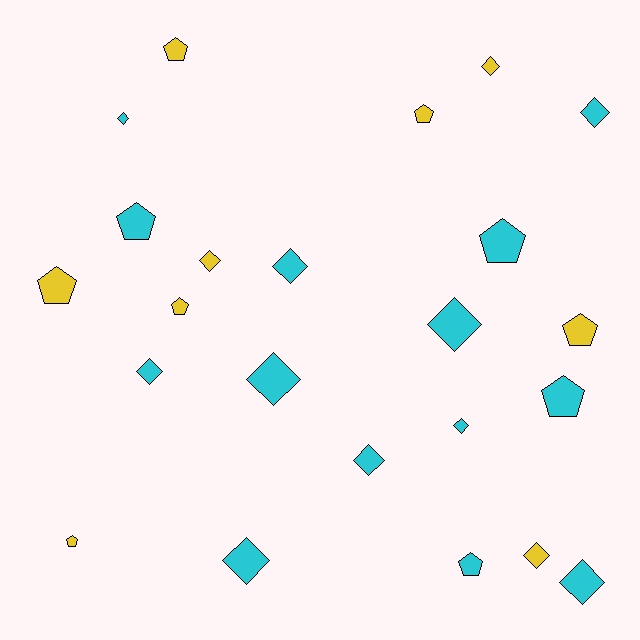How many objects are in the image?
There are 23 objects.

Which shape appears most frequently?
Diamond, with 13 objects.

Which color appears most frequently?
Cyan, with 14 objects.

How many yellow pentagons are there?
There are 6 yellow pentagons.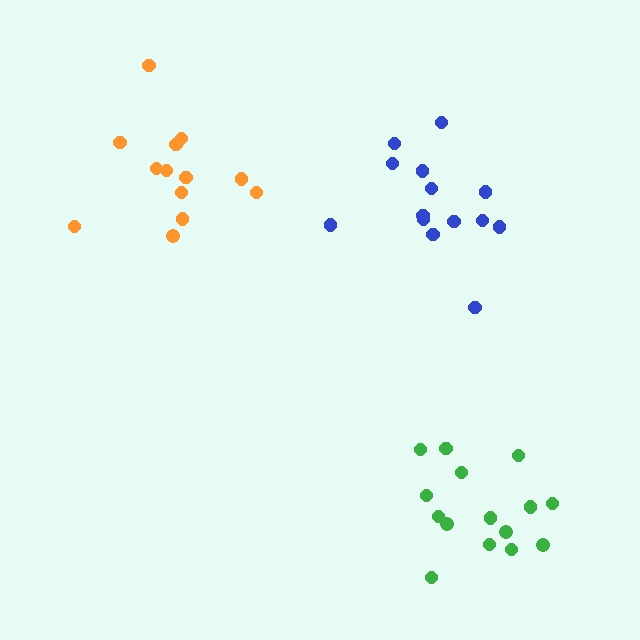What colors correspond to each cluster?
The clusters are colored: blue, orange, green.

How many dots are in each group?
Group 1: 14 dots, Group 2: 13 dots, Group 3: 15 dots (42 total).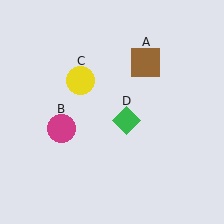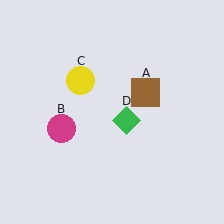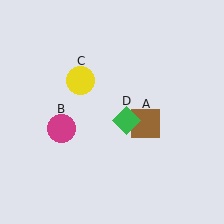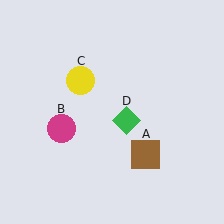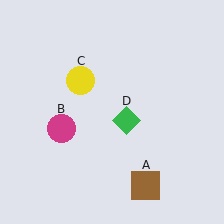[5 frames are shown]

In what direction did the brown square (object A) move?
The brown square (object A) moved down.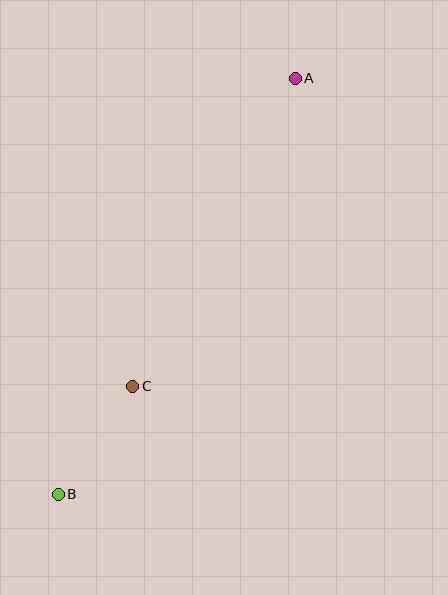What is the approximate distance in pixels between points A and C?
The distance between A and C is approximately 348 pixels.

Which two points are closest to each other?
Points B and C are closest to each other.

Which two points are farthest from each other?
Points A and B are farthest from each other.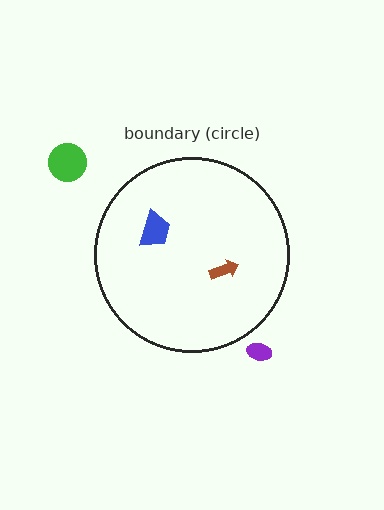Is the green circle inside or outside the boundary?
Outside.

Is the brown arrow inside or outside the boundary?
Inside.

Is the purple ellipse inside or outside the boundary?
Outside.